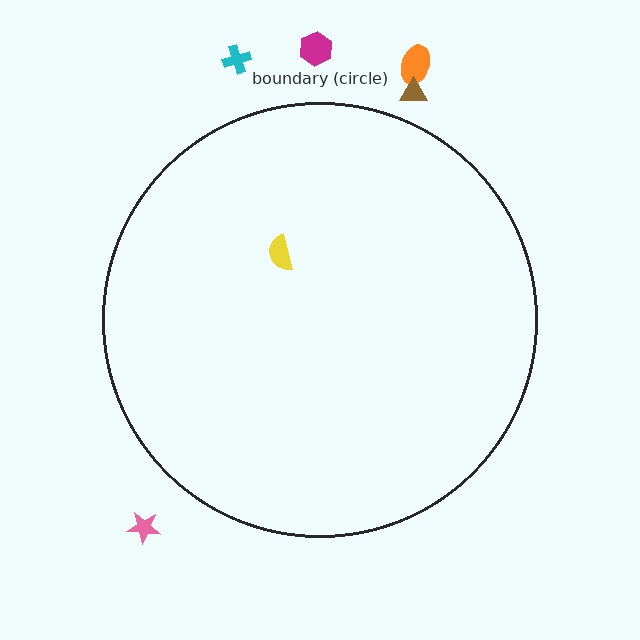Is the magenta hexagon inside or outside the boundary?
Outside.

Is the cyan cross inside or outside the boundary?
Outside.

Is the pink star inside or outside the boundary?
Outside.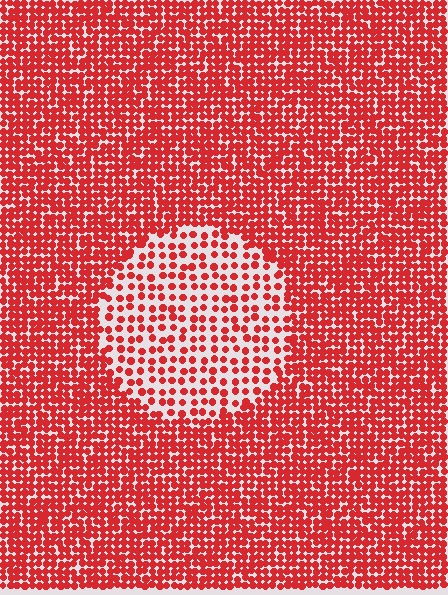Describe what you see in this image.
The image contains small red elements arranged at two different densities. A circle-shaped region is visible where the elements are less densely packed than the surrounding area.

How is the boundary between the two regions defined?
The boundary is defined by a change in element density (approximately 2.2x ratio). All elements are the same color, size, and shape.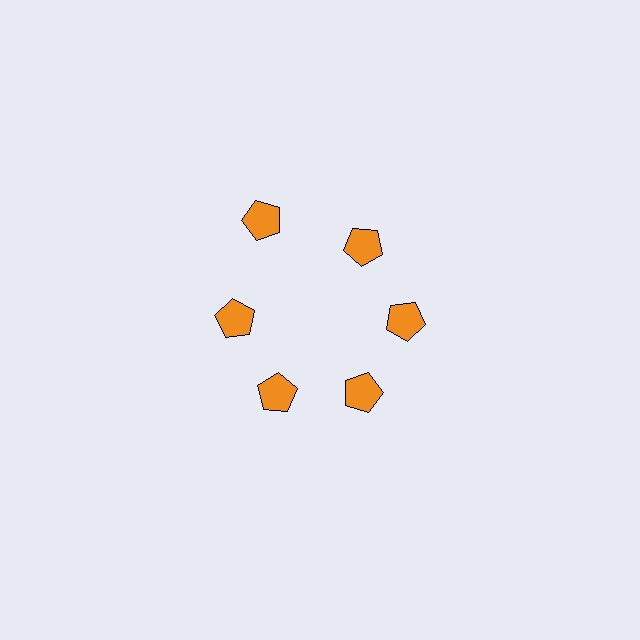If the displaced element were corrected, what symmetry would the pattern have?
It would have 6-fold rotational symmetry — the pattern would map onto itself every 60 degrees.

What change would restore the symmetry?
The symmetry would be restored by moving it inward, back onto the ring so that all 6 pentagons sit at equal angles and equal distance from the center.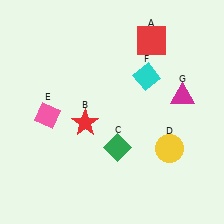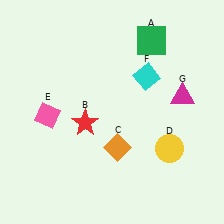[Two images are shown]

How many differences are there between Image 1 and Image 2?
There are 2 differences between the two images.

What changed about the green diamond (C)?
In Image 1, C is green. In Image 2, it changed to orange.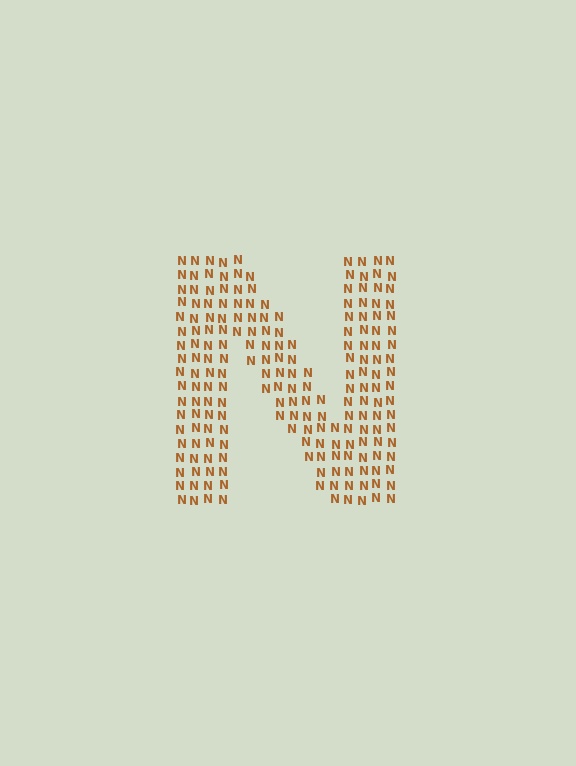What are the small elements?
The small elements are letter N's.